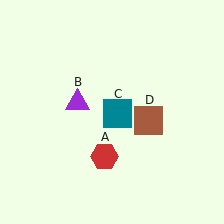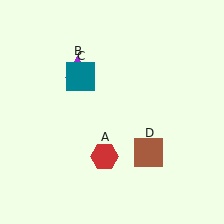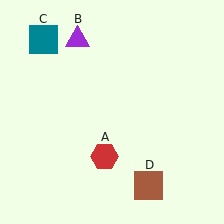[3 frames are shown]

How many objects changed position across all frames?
3 objects changed position: purple triangle (object B), teal square (object C), brown square (object D).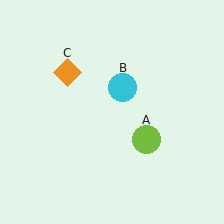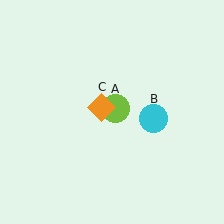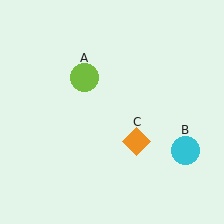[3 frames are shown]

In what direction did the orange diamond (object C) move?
The orange diamond (object C) moved down and to the right.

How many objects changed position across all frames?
3 objects changed position: lime circle (object A), cyan circle (object B), orange diamond (object C).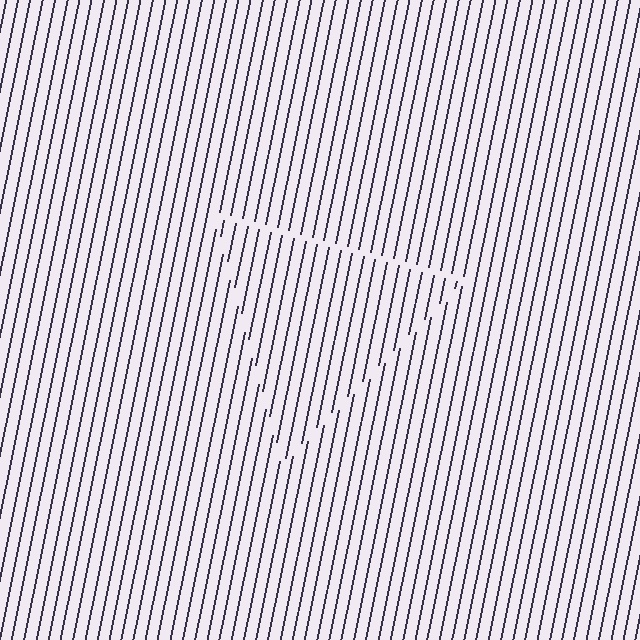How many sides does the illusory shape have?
3 sides — the line-ends trace a triangle.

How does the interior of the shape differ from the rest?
The interior of the shape contains the same grating, shifted by half a period — the contour is defined by the phase discontinuity where line-ends from the inner and outer gratings abut.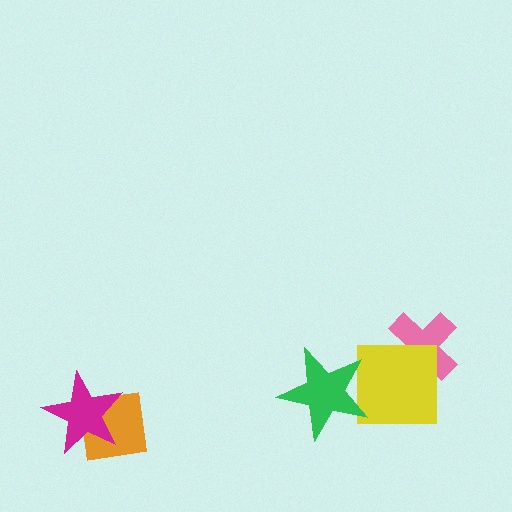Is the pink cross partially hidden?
Yes, it is partially covered by another shape.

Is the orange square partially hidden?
Yes, it is partially covered by another shape.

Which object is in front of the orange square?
The magenta star is in front of the orange square.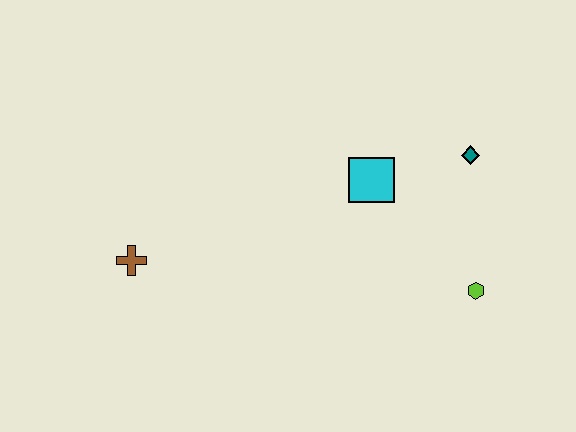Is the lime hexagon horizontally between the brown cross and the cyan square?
No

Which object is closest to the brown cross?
The cyan square is closest to the brown cross.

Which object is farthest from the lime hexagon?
The brown cross is farthest from the lime hexagon.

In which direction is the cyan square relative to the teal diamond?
The cyan square is to the left of the teal diamond.